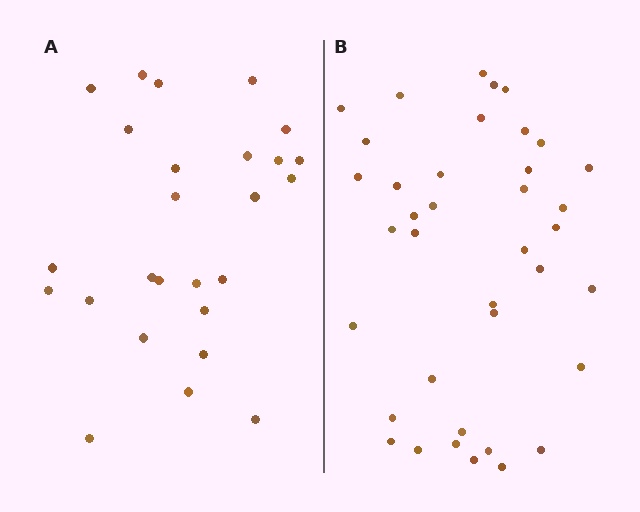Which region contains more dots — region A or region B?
Region B (the right region) has more dots.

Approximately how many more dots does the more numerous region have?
Region B has roughly 12 or so more dots than region A.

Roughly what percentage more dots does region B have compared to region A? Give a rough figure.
About 45% more.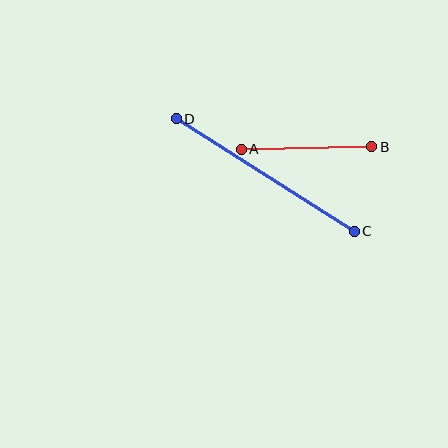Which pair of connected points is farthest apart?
Points C and D are farthest apart.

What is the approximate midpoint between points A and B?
The midpoint is at approximately (306, 148) pixels.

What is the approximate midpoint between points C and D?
The midpoint is at approximately (265, 175) pixels.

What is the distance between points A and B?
The distance is approximately 130 pixels.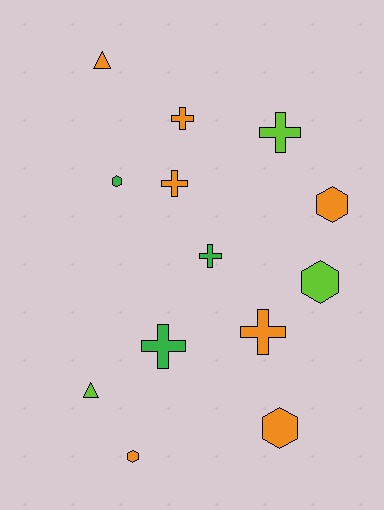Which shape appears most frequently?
Cross, with 6 objects.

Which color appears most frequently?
Orange, with 7 objects.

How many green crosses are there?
There are 2 green crosses.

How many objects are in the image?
There are 13 objects.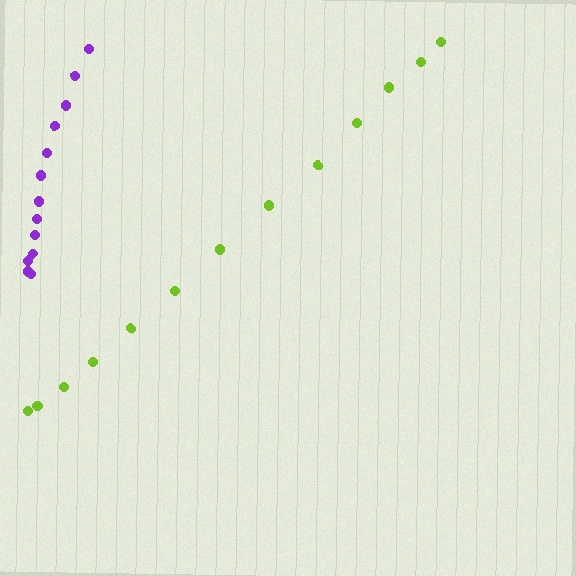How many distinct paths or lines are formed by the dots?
There are 2 distinct paths.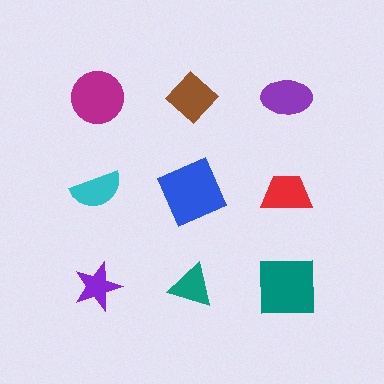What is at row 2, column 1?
A cyan semicircle.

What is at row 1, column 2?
A brown diamond.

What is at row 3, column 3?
A teal square.